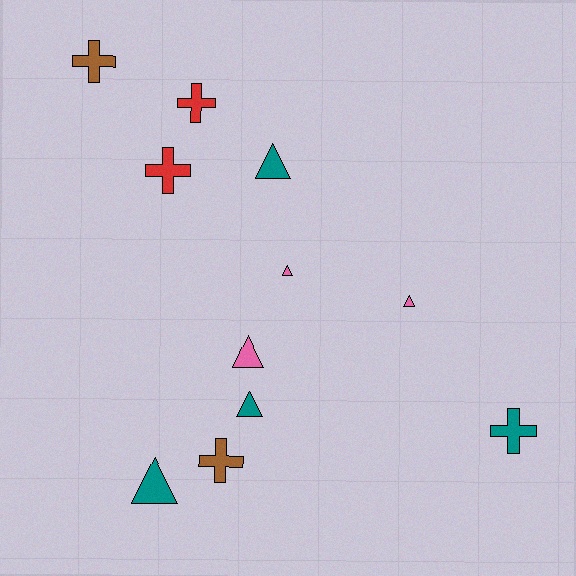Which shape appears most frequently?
Triangle, with 6 objects.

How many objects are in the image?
There are 11 objects.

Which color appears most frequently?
Teal, with 4 objects.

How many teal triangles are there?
There are 3 teal triangles.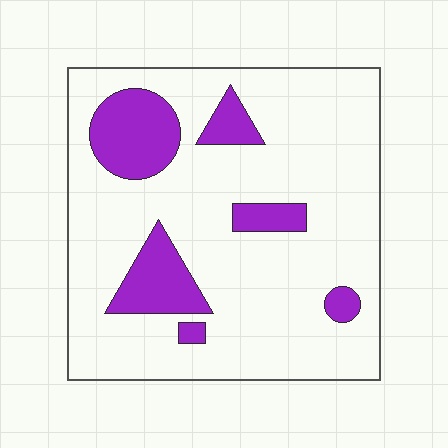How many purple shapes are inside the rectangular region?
6.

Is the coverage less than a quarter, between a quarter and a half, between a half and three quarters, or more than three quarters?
Less than a quarter.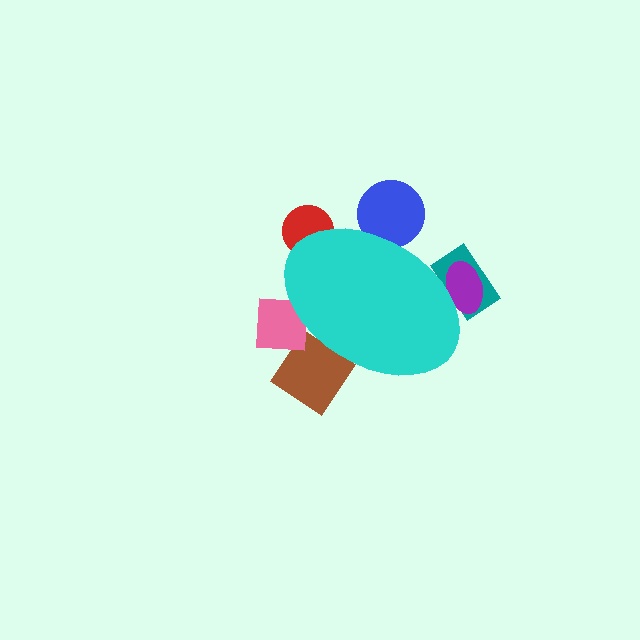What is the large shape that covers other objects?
A cyan ellipse.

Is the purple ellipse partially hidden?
Yes, the purple ellipse is partially hidden behind the cyan ellipse.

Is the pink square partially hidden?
Yes, the pink square is partially hidden behind the cyan ellipse.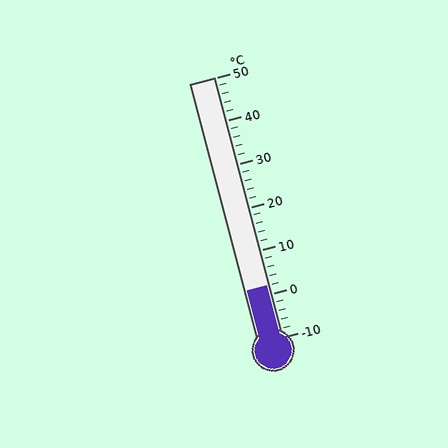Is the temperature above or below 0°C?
The temperature is above 0°C.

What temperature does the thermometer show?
The thermometer shows approximately 2°C.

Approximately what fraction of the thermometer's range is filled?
The thermometer is filled to approximately 20% of its range.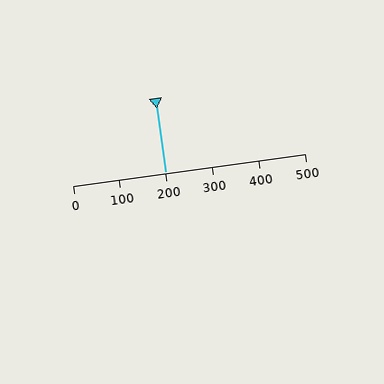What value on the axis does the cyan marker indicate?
The marker indicates approximately 200.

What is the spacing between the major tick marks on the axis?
The major ticks are spaced 100 apart.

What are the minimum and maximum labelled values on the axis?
The axis runs from 0 to 500.